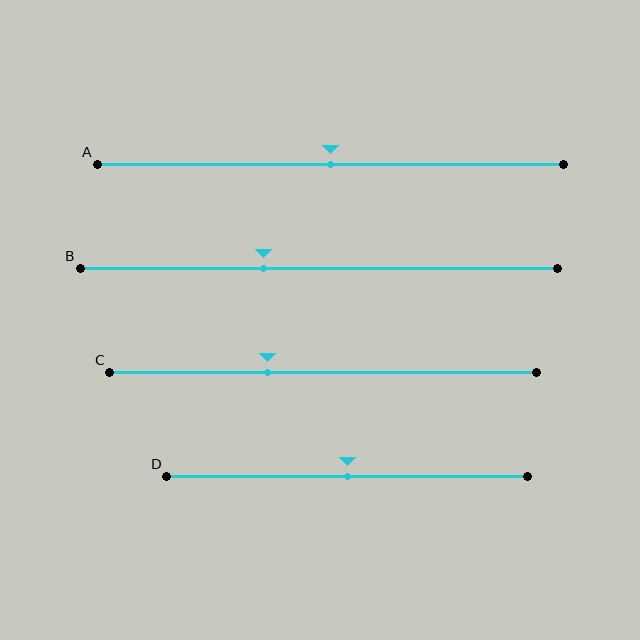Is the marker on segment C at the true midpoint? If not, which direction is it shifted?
No, the marker on segment C is shifted to the left by about 13% of the segment length.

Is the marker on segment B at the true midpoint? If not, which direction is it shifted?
No, the marker on segment B is shifted to the left by about 12% of the segment length.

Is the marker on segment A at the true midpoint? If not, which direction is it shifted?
Yes, the marker on segment A is at the true midpoint.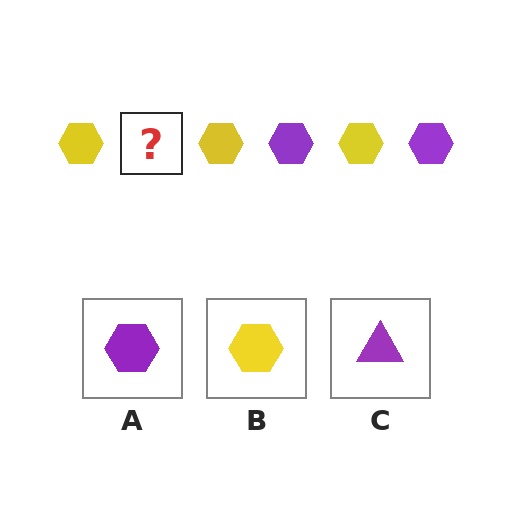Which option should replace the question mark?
Option A.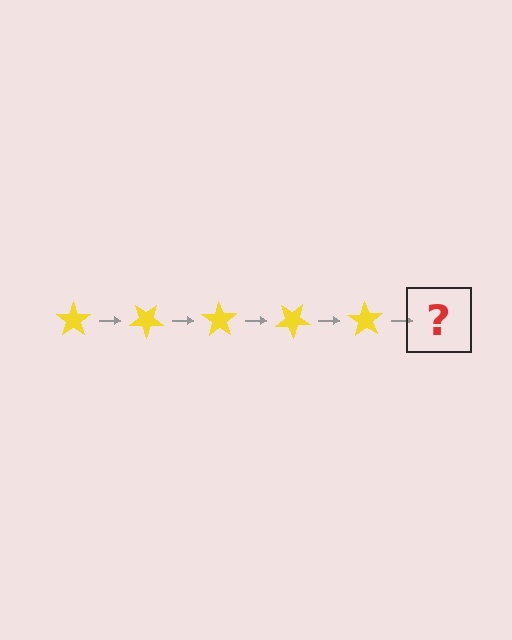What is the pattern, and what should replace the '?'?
The pattern is that the star rotates 35 degrees each step. The '?' should be a yellow star rotated 175 degrees.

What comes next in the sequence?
The next element should be a yellow star rotated 175 degrees.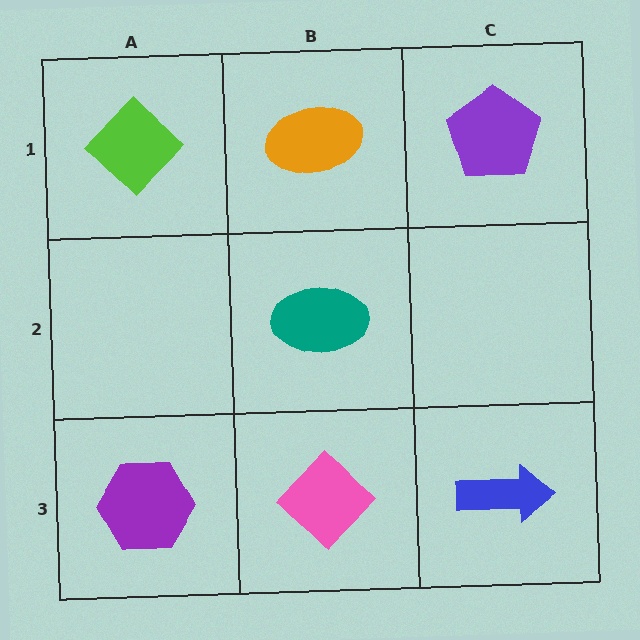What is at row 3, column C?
A blue arrow.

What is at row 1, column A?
A lime diamond.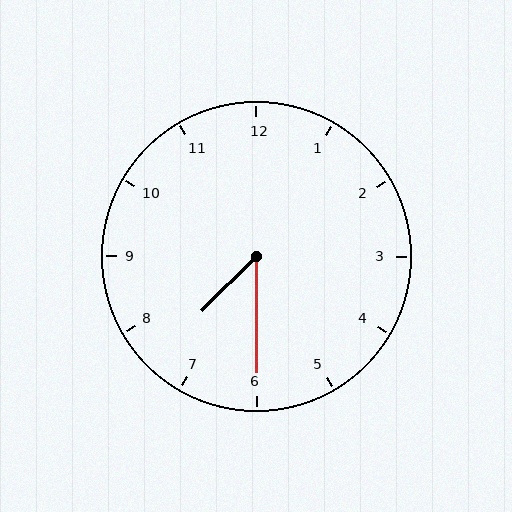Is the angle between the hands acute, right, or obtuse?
It is acute.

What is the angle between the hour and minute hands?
Approximately 45 degrees.